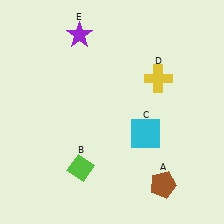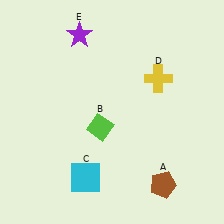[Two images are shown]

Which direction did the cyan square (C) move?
The cyan square (C) moved left.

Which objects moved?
The objects that moved are: the lime diamond (B), the cyan square (C).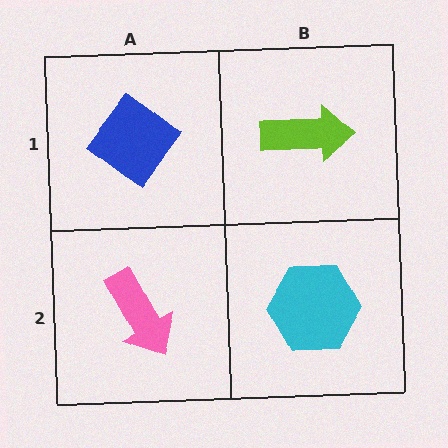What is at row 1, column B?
A lime arrow.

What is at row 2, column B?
A cyan hexagon.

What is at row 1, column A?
A blue diamond.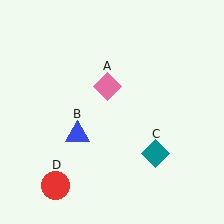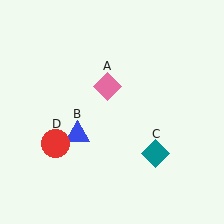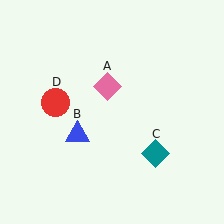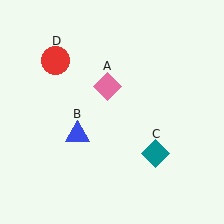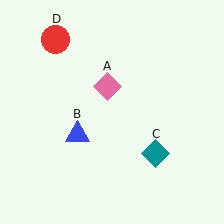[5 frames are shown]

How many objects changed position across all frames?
1 object changed position: red circle (object D).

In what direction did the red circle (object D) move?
The red circle (object D) moved up.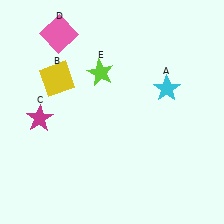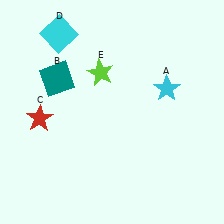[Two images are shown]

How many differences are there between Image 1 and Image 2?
There are 3 differences between the two images.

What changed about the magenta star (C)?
In Image 1, C is magenta. In Image 2, it changed to red.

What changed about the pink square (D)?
In Image 1, D is pink. In Image 2, it changed to cyan.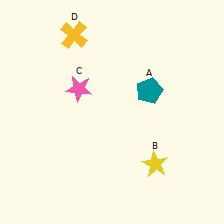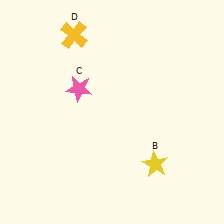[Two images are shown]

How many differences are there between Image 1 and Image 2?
There is 1 difference between the two images.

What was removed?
The teal pentagon (A) was removed in Image 2.